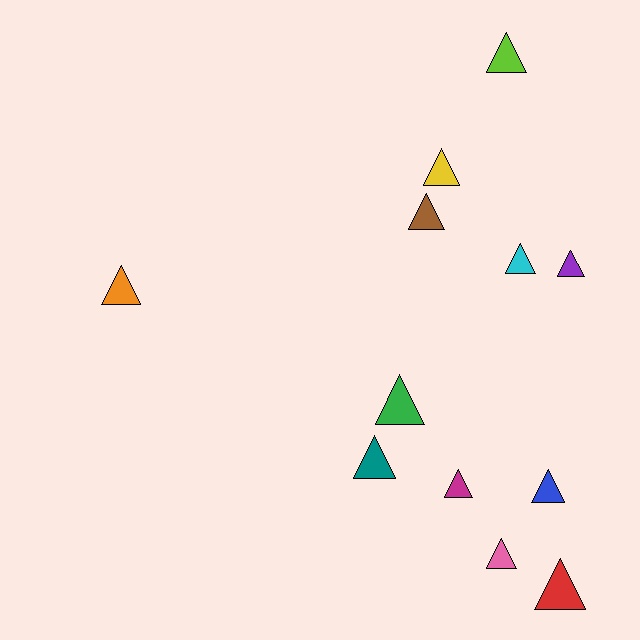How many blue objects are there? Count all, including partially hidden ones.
There is 1 blue object.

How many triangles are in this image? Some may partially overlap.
There are 12 triangles.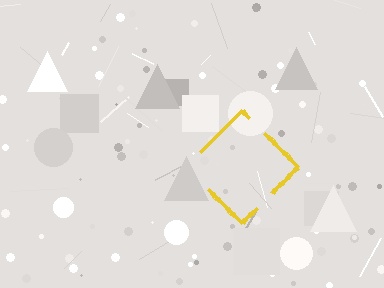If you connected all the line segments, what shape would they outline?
They would outline a diamond.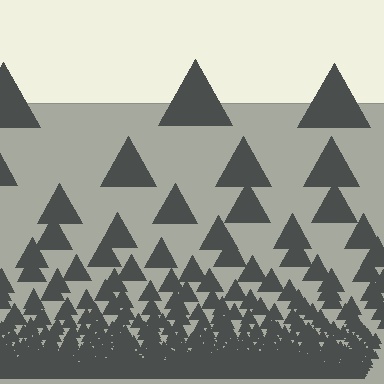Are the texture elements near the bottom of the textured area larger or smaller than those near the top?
Smaller. The gradient is inverted — elements near the bottom are smaller and denser.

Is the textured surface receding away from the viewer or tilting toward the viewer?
The surface appears to tilt toward the viewer. Texture elements get larger and sparser toward the top.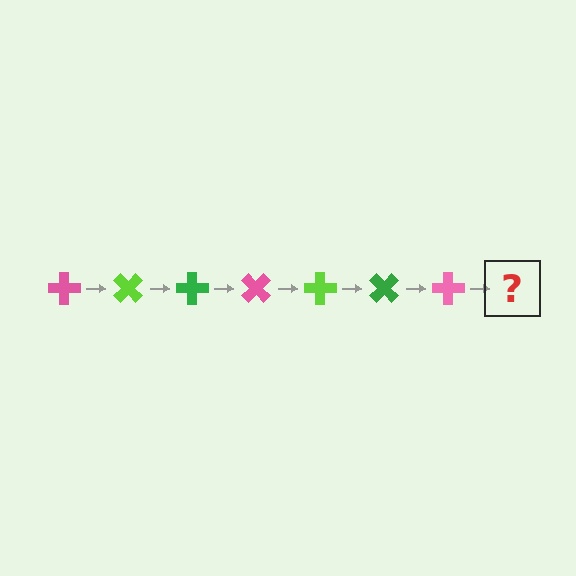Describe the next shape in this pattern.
It should be a lime cross, rotated 315 degrees from the start.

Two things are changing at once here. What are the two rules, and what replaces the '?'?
The two rules are that it rotates 45 degrees each step and the color cycles through pink, lime, and green. The '?' should be a lime cross, rotated 315 degrees from the start.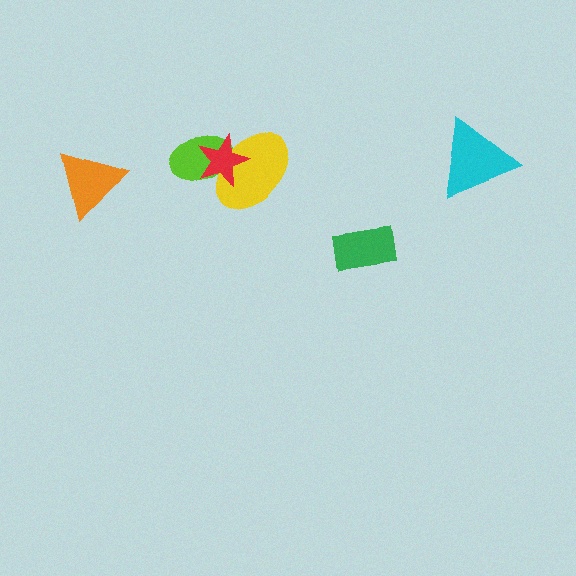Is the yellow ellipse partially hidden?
Yes, it is partially covered by another shape.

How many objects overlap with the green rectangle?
0 objects overlap with the green rectangle.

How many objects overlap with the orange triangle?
0 objects overlap with the orange triangle.